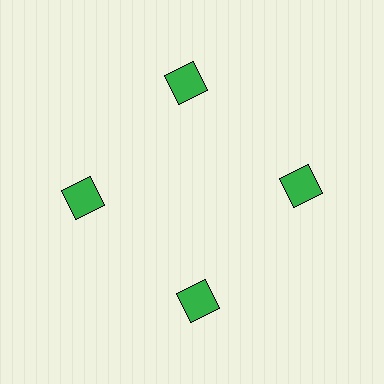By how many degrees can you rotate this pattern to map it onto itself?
The pattern maps onto itself every 90 degrees of rotation.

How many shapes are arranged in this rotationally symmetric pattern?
There are 4 shapes, arranged in 4 groups of 1.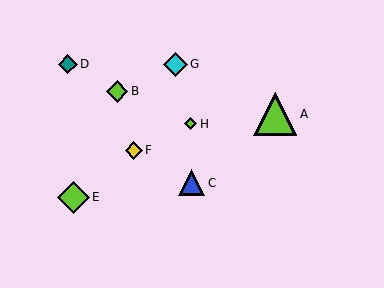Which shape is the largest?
The lime triangle (labeled A) is the largest.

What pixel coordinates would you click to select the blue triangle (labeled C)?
Click at (191, 183) to select the blue triangle C.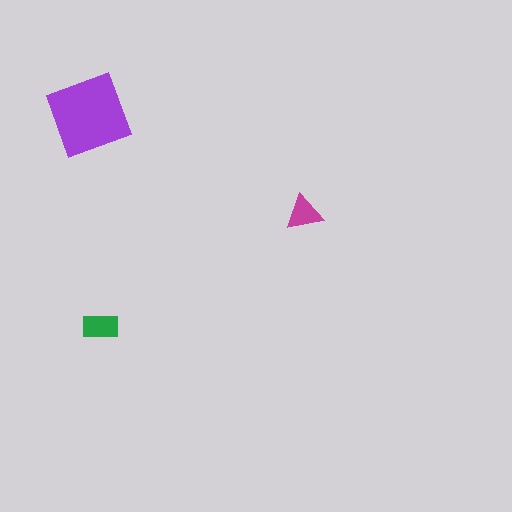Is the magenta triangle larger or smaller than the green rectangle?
Smaller.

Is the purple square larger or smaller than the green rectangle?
Larger.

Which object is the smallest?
The magenta triangle.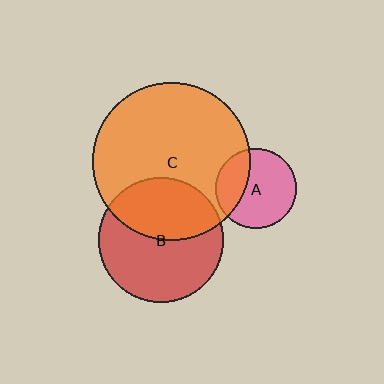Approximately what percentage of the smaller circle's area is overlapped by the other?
Approximately 40%.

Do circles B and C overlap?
Yes.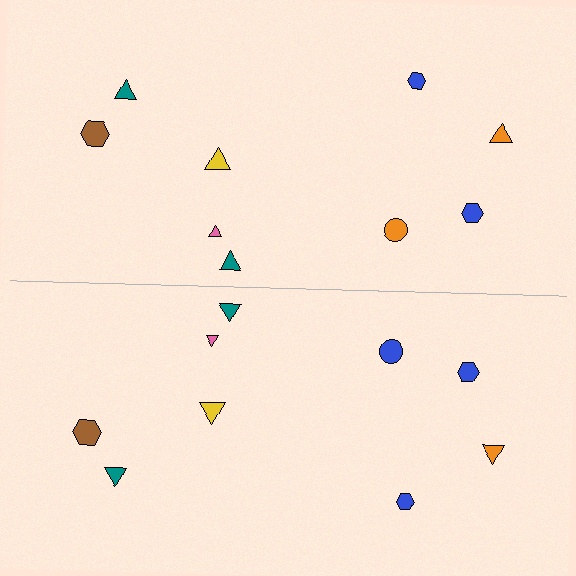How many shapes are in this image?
There are 18 shapes in this image.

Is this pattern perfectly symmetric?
No, the pattern is not perfectly symmetric. The blue circle on the bottom side breaks the symmetry — its mirror counterpart is orange.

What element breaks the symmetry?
The blue circle on the bottom side breaks the symmetry — its mirror counterpart is orange.